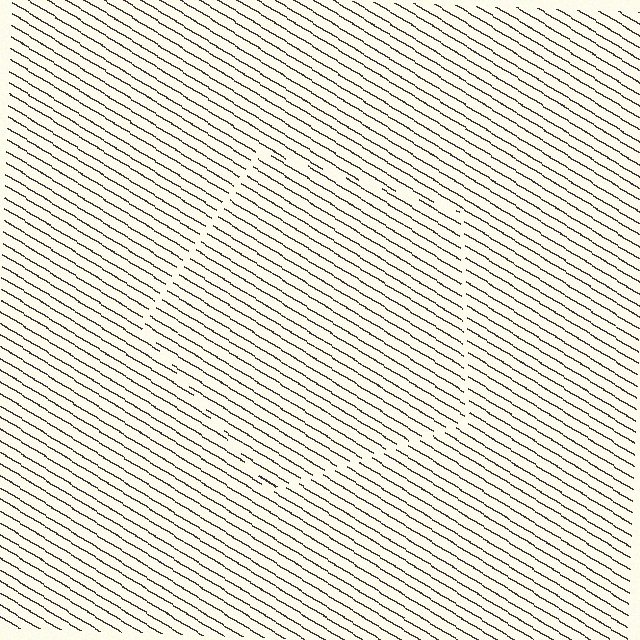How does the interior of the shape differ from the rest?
The interior of the shape contains the same grating, shifted by half a period — the contour is defined by the phase discontinuity where line-ends from the inner and outer gratings abut.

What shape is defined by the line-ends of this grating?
An illusory pentagon. The interior of the shape contains the same grating, shifted by half a period — the contour is defined by the phase discontinuity where line-ends from the inner and outer gratings abut.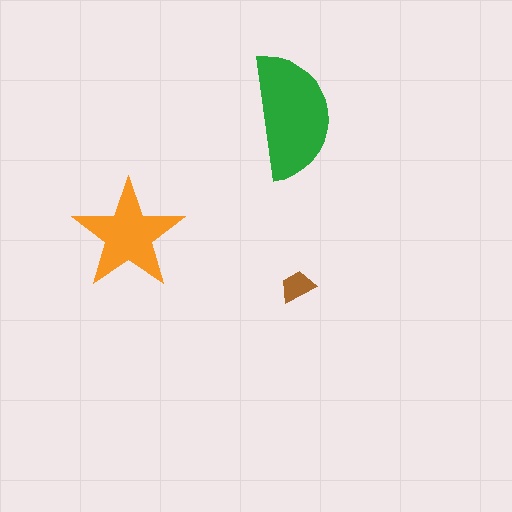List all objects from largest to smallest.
The green semicircle, the orange star, the brown trapezoid.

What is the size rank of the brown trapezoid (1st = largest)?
3rd.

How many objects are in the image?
There are 3 objects in the image.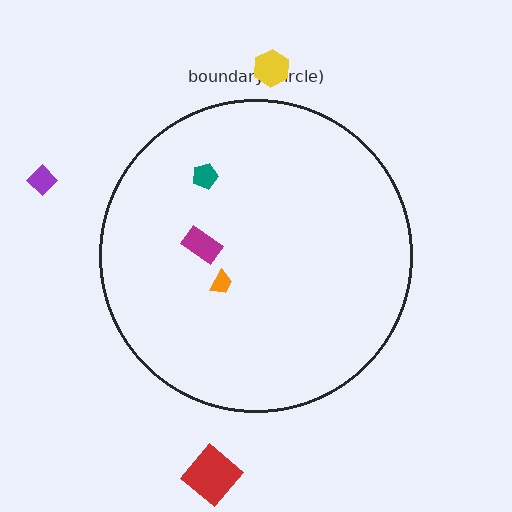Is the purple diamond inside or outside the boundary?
Outside.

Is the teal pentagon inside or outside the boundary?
Inside.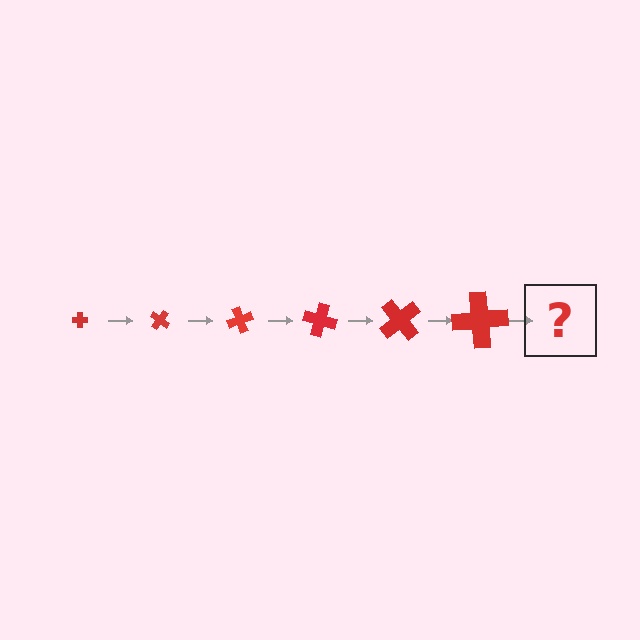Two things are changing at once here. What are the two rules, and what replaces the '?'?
The two rules are that the cross grows larger each step and it rotates 35 degrees each step. The '?' should be a cross, larger than the previous one and rotated 210 degrees from the start.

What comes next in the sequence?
The next element should be a cross, larger than the previous one and rotated 210 degrees from the start.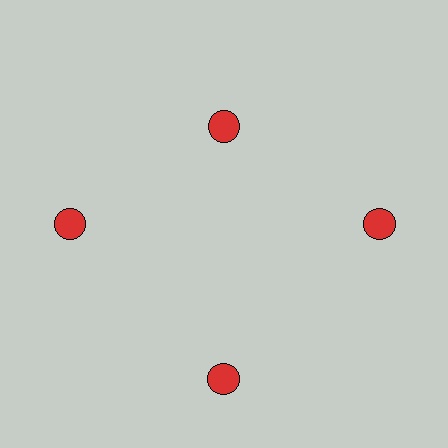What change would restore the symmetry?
The symmetry would be restored by moving it outward, back onto the ring so that all 4 circles sit at equal angles and equal distance from the center.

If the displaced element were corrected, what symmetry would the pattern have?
It would have 4-fold rotational symmetry — the pattern would map onto itself every 90 degrees.